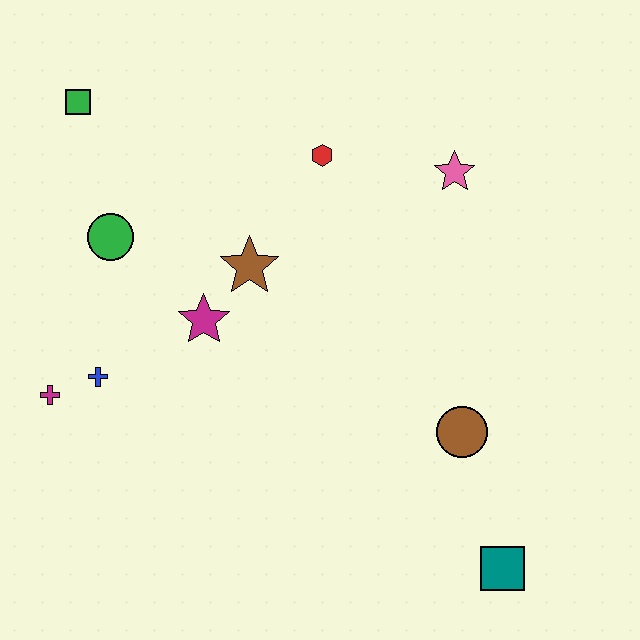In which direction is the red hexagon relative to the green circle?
The red hexagon is to the right of the green circle.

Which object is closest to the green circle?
The magenta star is closest to the green circle.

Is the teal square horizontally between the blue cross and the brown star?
No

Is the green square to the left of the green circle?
Yes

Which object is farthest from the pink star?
The magenta cross is farthest from the pink star.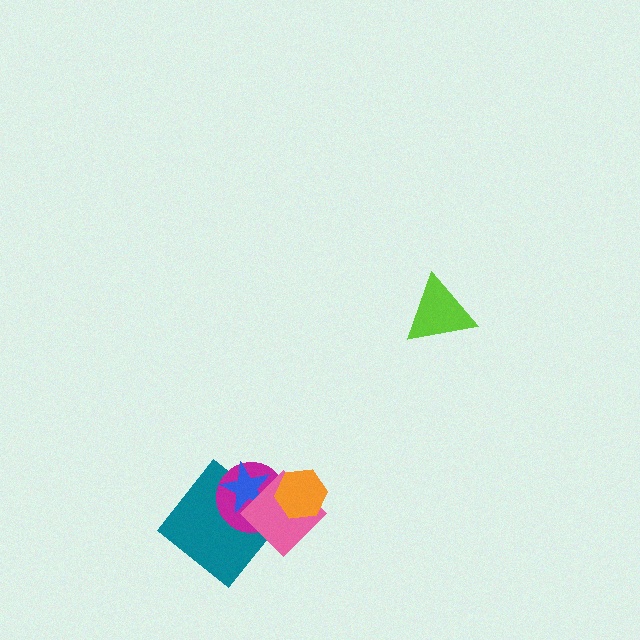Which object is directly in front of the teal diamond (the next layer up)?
The magenta circle is directly in front of the teal diamond.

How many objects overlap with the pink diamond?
4 objects overlap with the pink diamond.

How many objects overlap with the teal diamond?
3 objects overlap with the teal diamond.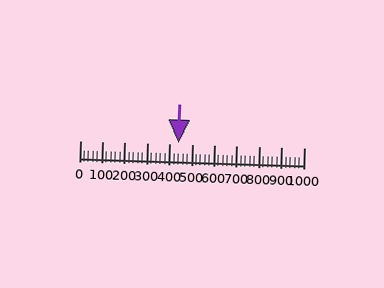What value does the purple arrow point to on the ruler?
The purple arrow points to approximately 440.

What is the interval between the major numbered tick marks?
The major tick marks are spaced 100 units apart.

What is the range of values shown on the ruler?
The ruler shows values from 0 to 1000.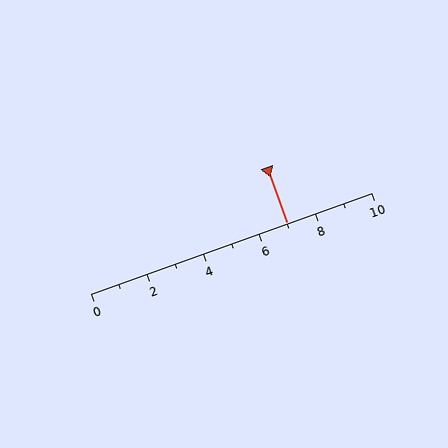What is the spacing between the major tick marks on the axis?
The major ticks are spaced 2 apart.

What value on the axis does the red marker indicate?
The marker indicates approximately 7.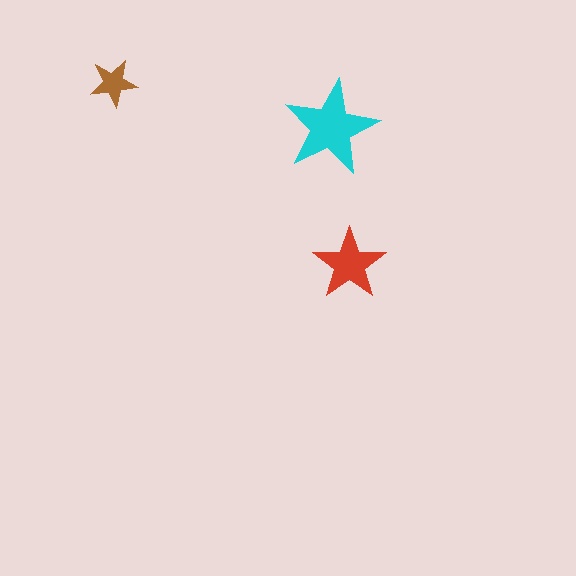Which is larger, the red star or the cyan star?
The cyan one.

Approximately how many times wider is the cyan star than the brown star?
About 2 times wider.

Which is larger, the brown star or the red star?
The red one.